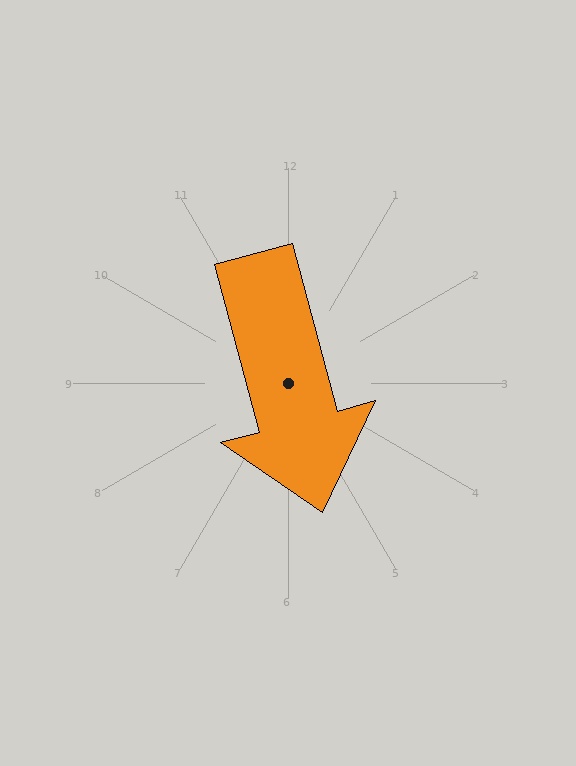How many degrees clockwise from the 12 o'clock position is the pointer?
Approximately 165 degrees.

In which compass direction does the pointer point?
South.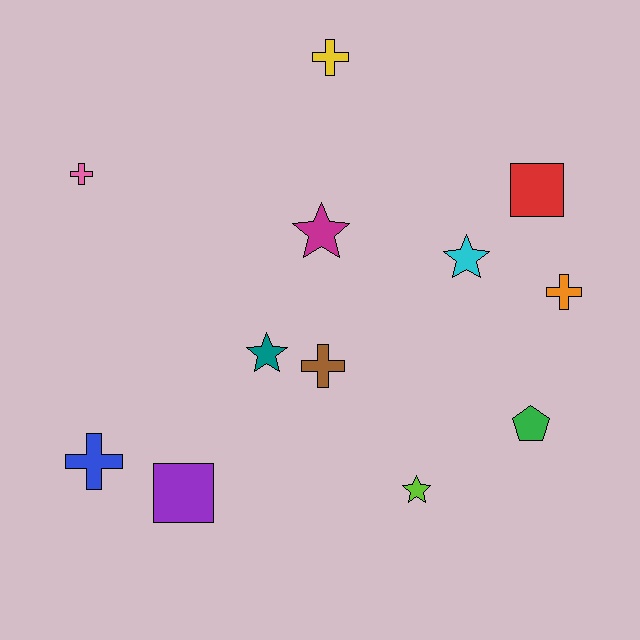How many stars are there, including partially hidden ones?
There are 4 stars.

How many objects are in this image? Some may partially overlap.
There are 12 objects.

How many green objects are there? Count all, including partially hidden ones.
There is 1 green object.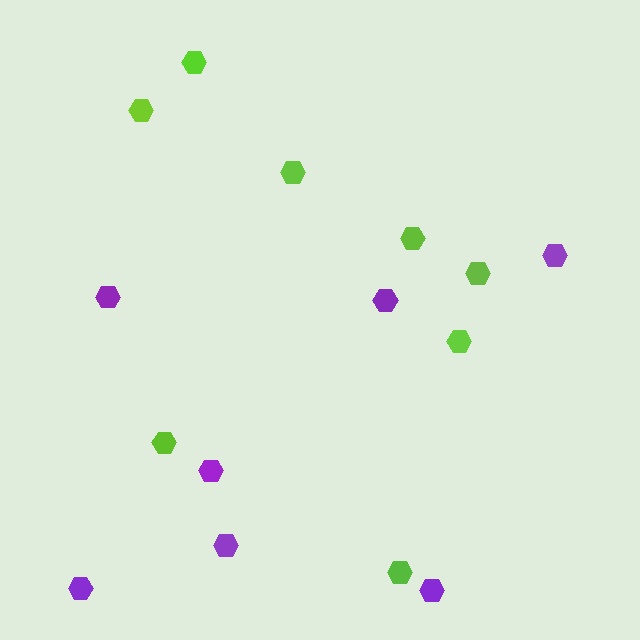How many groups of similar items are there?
There are 2 groups: one group of purple hexagons (7) and one group of lime hexagons (8).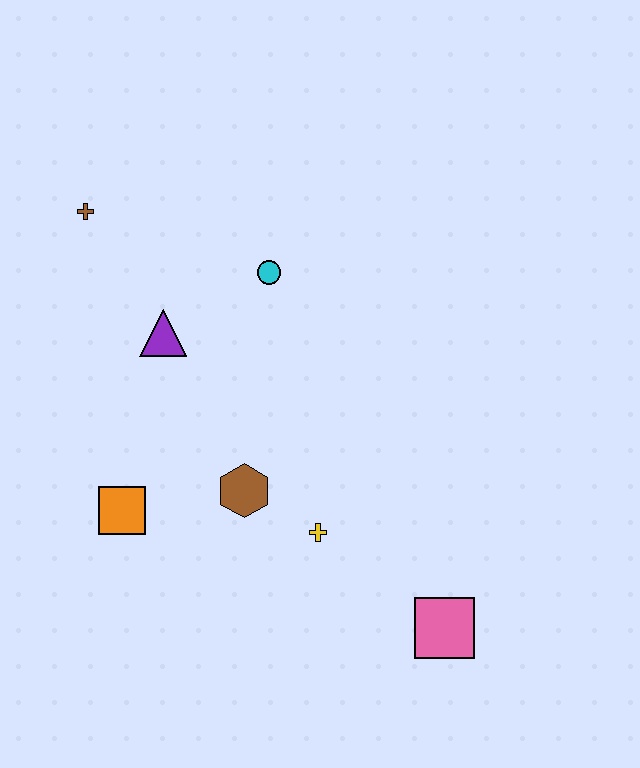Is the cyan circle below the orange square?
No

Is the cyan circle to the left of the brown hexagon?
No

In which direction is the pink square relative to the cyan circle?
The pink square is below the cyan circle.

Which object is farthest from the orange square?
The pink square is farthest from the orange square.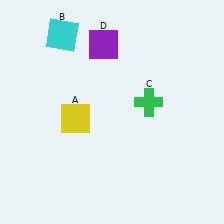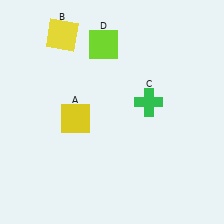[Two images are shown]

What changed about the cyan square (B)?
In Image 1, B is cyan. In Image 2, it changed to yellow.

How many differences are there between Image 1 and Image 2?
There are 2 differences between the two images.